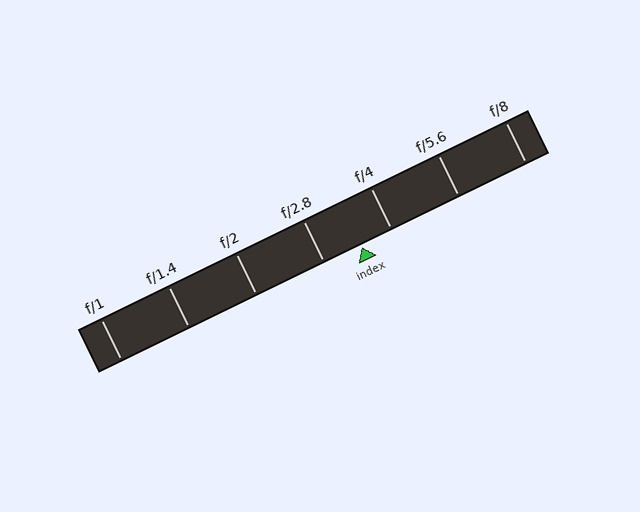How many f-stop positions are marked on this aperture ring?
There are 7 f-stop positions marked.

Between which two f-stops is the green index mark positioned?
The index mark is between f/2.8 and f/4.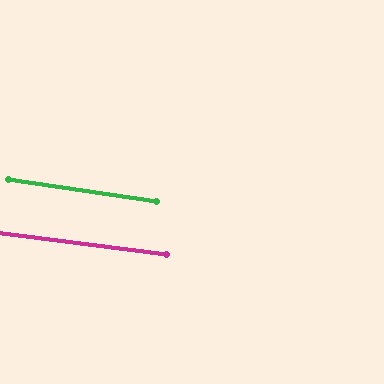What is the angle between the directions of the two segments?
Approximately 1 degree.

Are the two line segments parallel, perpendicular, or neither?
Parallel — their directions differ by only 1.2°.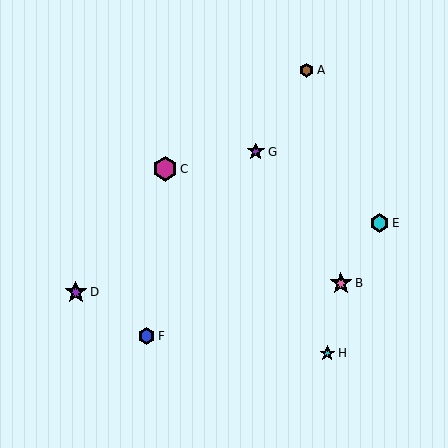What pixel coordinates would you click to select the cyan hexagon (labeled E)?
Click at (379, 223) to select the cyan hexagon E.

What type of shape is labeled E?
Shape E is a cyan hexagon.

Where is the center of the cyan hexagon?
The center of the cyan hexagon is at (379, 223).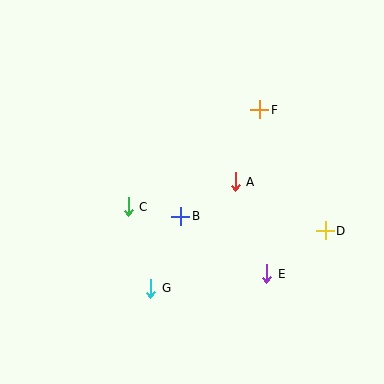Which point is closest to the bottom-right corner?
Point E is closest to the bottom-right corner.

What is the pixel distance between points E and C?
The distance between E and C is 154 pixels.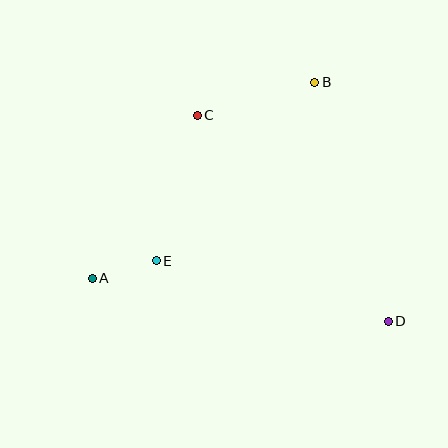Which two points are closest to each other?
Points A and E are closest to each other.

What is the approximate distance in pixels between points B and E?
The distance between B and E is approximately 239 pixels.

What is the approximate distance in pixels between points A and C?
The distance between A and C is approximately 194 pixels.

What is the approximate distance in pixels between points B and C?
The distance between B and C is approximately 122 pixels.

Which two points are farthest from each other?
Points A and D are farthest from each other.